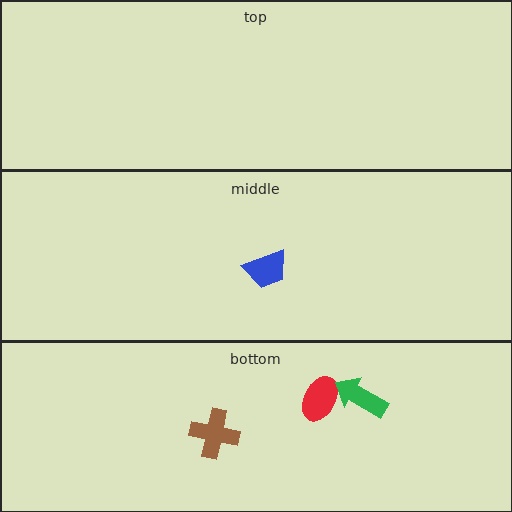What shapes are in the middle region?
The blue trapezoid.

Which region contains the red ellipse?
The bottom region.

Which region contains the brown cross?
The bottom region.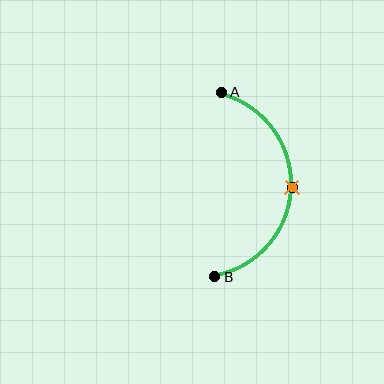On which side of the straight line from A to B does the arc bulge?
The arc bulges to the right of the straight line connecting A and B.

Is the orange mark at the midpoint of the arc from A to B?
Yes. The orange mark lies on the arc at equal arc-length from both A and B — it is the arc midpoint.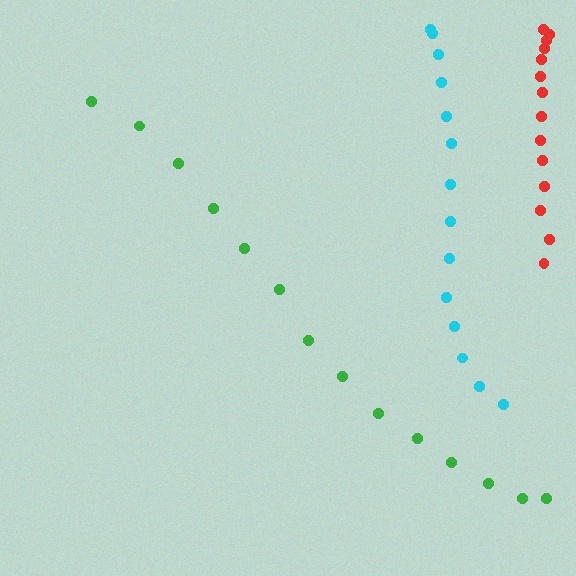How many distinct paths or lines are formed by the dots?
There are 3 distinct paths.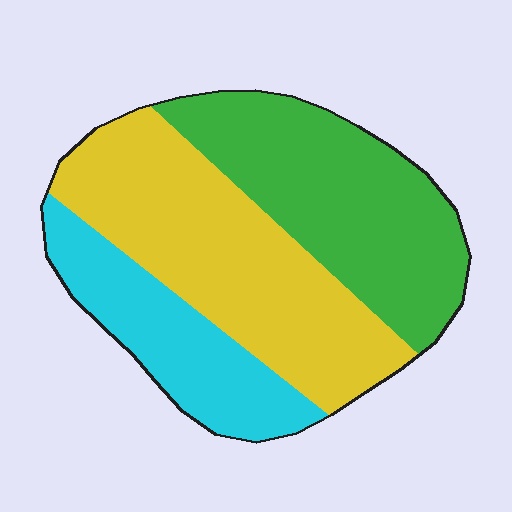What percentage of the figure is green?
Green covers about 35% of the figure.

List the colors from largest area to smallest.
From largest to smallest: yellow, green, cyan.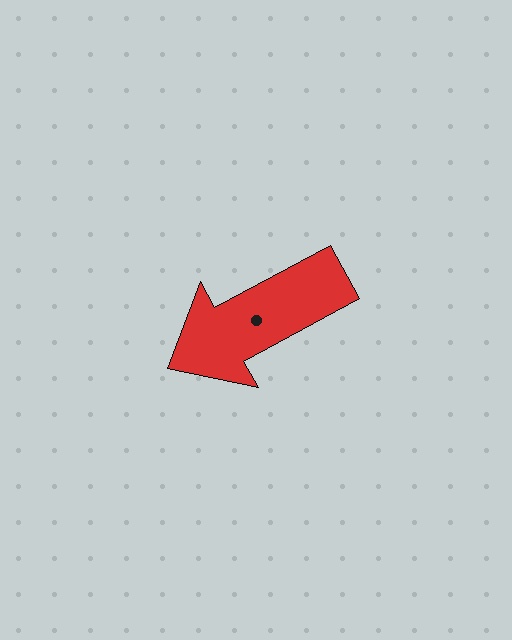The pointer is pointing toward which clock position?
Roughly 8 o'clock.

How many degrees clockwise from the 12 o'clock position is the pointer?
Approximately 242 degrees.